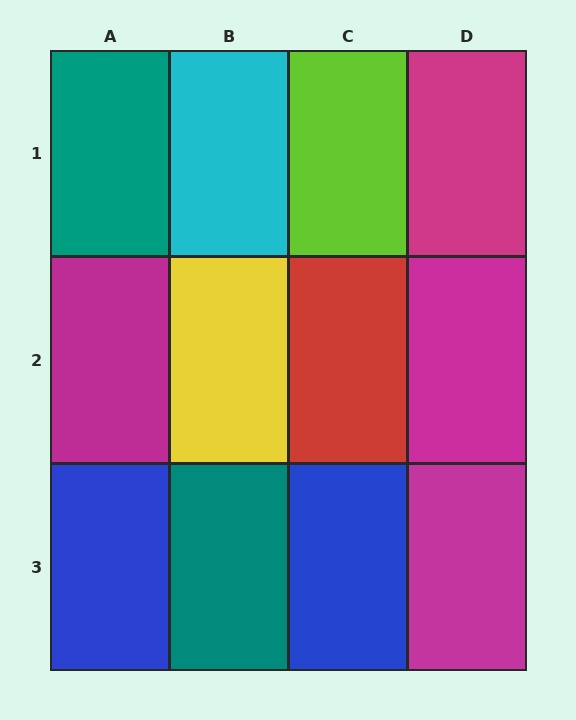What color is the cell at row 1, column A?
Teal.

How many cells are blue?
2 cells are blue.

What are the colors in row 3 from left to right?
Blue, teal, blue, magenta.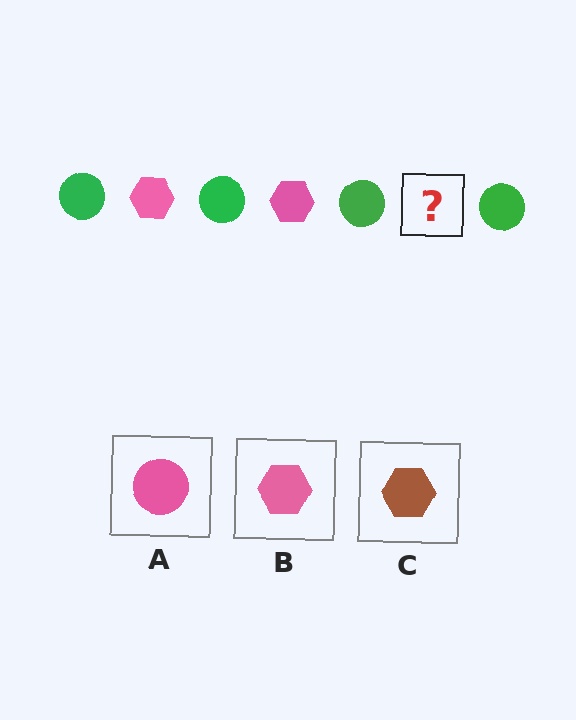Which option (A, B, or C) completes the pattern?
B.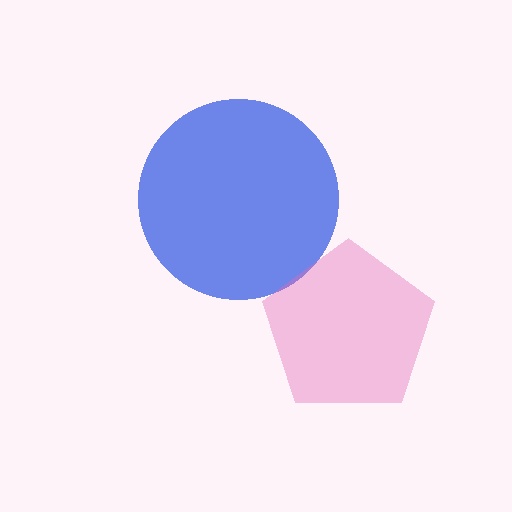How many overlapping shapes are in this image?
There are 2 overlapping shapes in the image.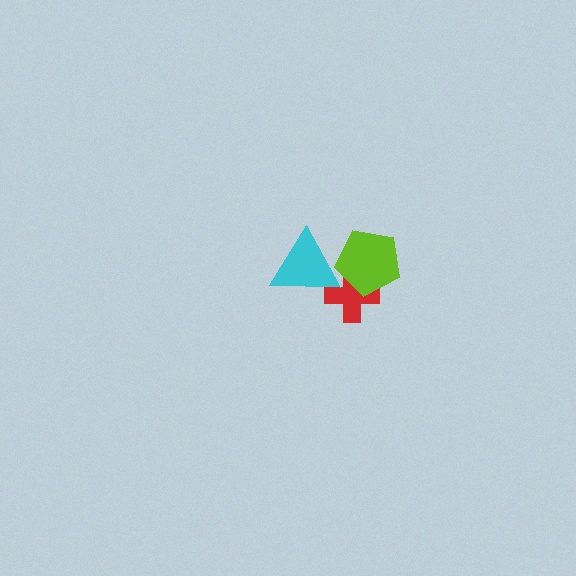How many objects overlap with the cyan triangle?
2 objects overlap with the cyan triangle.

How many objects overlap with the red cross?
2 objects overlap with the red cross.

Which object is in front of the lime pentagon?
The cyan triangle is in front of the lime pentagon.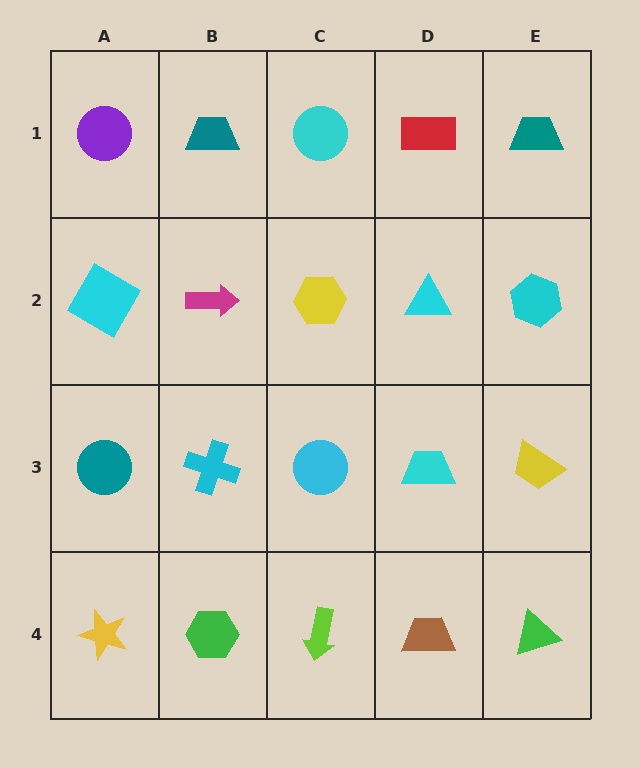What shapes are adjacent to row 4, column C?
A cyan circle (row 3, column C), a green hexagon (row 4, column B), a brown trapezoid (row 4, column D).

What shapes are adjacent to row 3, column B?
A magenta arrow (row 2, column B), a green hexagon (row 4, column B), a teal circle (row 3, column A), a cyan circle (row 3, column C).